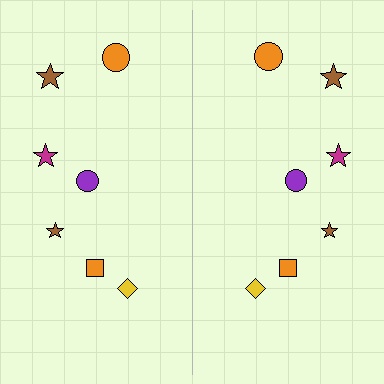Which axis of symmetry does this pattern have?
The pattern has a vertical axis of symmetry running through the center of the image.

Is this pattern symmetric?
Yes, this pattern has bilateral (reflection) symmetry.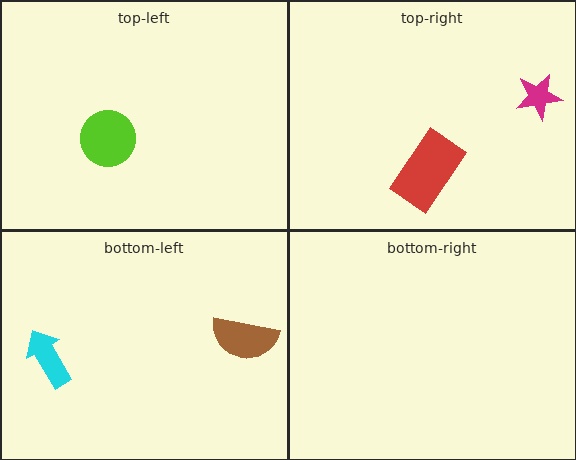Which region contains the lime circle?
The top-left region.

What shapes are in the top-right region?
The red rectangle, the magenta star.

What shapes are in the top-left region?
The lime circle.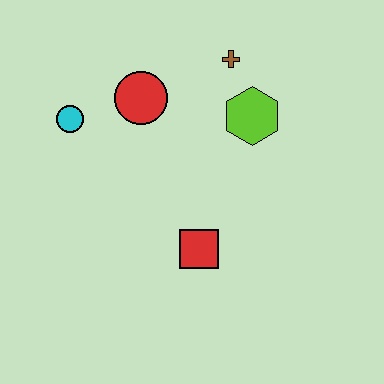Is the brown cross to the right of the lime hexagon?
No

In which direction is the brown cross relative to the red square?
The brown cross is above the red square.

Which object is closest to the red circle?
The cyan circle is closest to the red circle.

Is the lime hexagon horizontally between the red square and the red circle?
No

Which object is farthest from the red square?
The brown cross is farthest from the red square.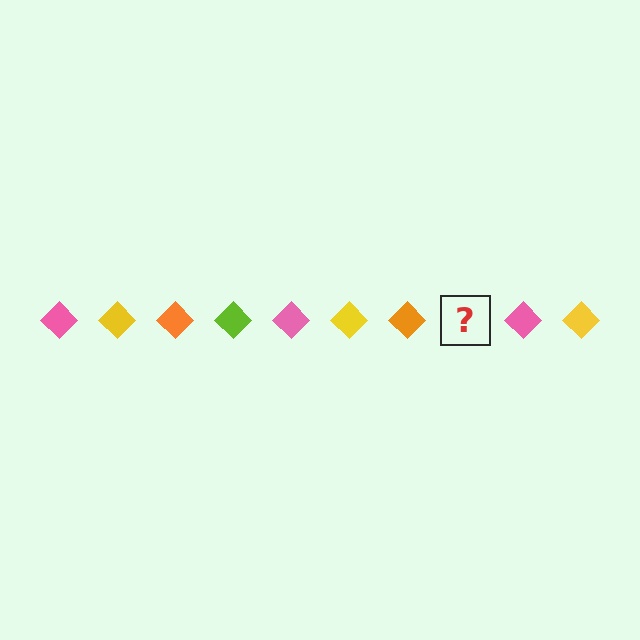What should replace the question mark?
The question mark should be replaced with a lime diamond.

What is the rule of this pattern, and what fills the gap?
The rule is that the pattern cycles through pink, yellow, orange, lime diamonds. The gap should be filled with a lime diamond.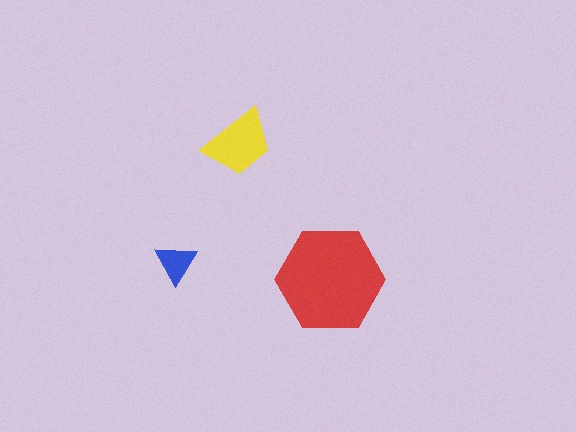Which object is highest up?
The yellow trapezoid is topmost.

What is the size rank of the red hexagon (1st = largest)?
1st.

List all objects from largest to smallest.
The red hexagon, the yellow trapezoid, the blue triangle.